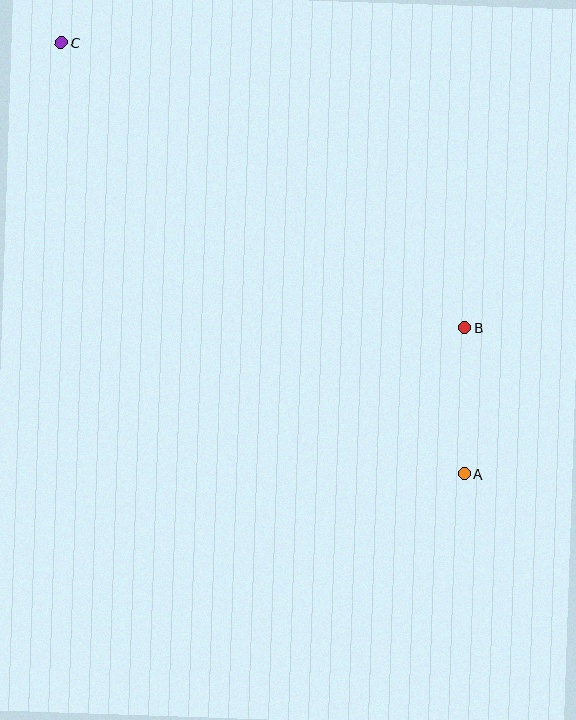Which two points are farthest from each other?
Points A and C are farthest from each other.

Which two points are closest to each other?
Points A and B are closest to each other.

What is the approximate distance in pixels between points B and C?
The distance between B and C is approximately 494 pixels.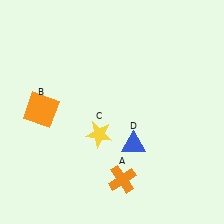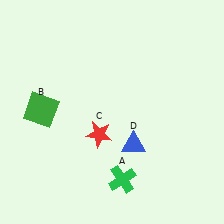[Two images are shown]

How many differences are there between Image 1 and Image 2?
There are 3 differences between the two images.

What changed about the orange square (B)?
In Image 1, B is orange. In Image 2, it changed to green.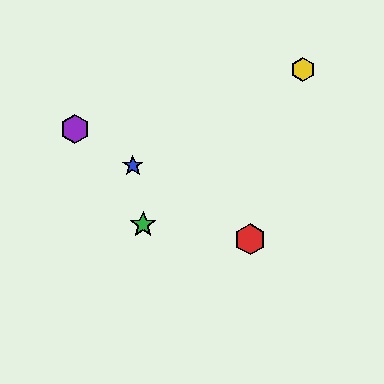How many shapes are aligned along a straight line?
3 shapes (the red hexagon, the blue star, the purple hexagon) are aligned along a straight line.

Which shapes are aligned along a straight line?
The red hexagon, the blue star, the purple hexagon are aligned along a straight line.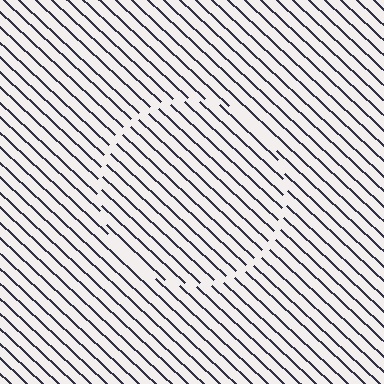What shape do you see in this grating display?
An illusory circle. The interior of the shape contains the same grating, shifted by half a period — the contour is defined by the phase discontinuity where line-ends from the inner and outer gratings abut.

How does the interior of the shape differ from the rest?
The interior of the shape contains the same grating, shifted by half a period — the contour is defined by the phase discontinuity where line-ends from the inner and outer gratings abut.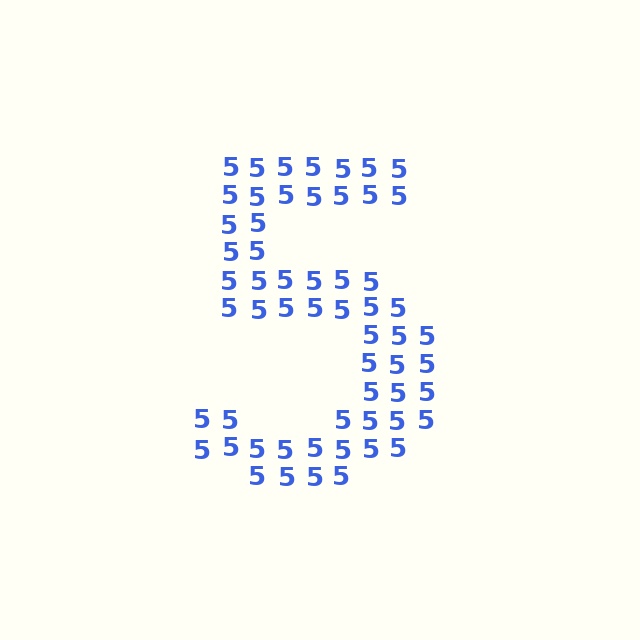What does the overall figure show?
The overall figure shows the digit 5.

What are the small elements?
The small elements are digit 5's.